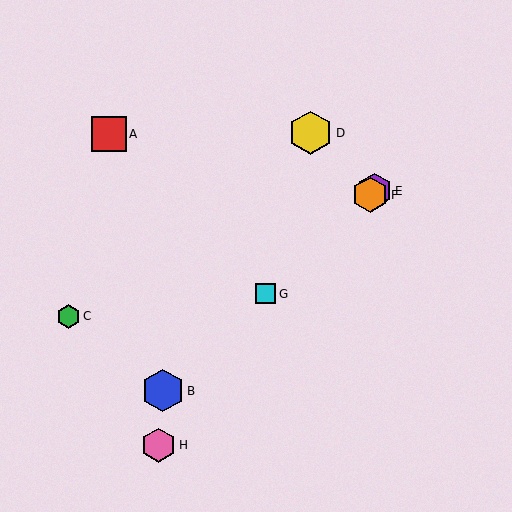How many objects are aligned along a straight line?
4 objects (B, E, F, G) are aligned along a straight line.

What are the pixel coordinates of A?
Object A is at (109, 134).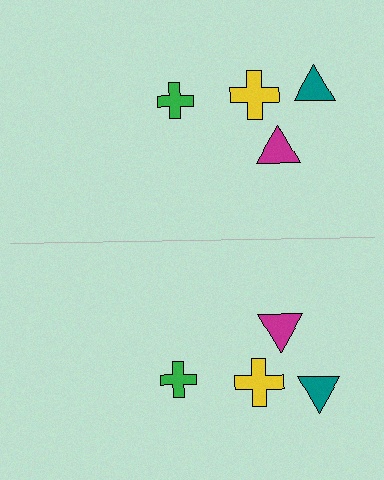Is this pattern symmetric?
Yes, this pattern has bilateral (reflection) symmetry.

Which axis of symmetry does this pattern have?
The pattern has a horizontal axis of symmetry running through the center of the image.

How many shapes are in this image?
There are 8 shapes in this image.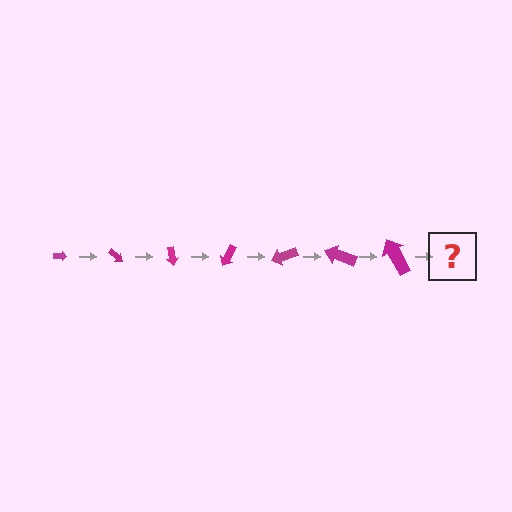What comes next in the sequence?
The next element should be an arrow, larger than the previous one and rotated 280 degrees from the start.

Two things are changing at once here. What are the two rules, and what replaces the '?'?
The two rules are that the arrow grows larger each step and it rotates 40 degrees each step. The '?' should be an arrow, larger than the previous one and rotated 280 degrees from the start.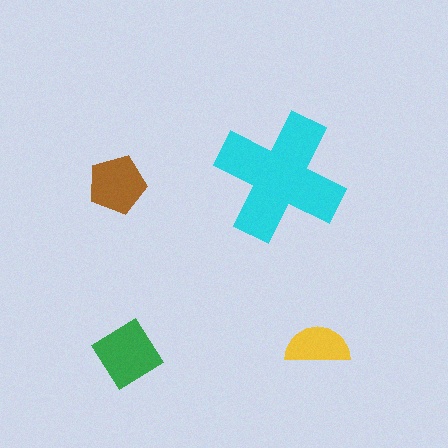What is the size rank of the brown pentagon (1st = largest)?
3rd.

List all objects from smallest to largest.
The yellow semicircle, the brown pentagon, the green diamond, the cyan cross.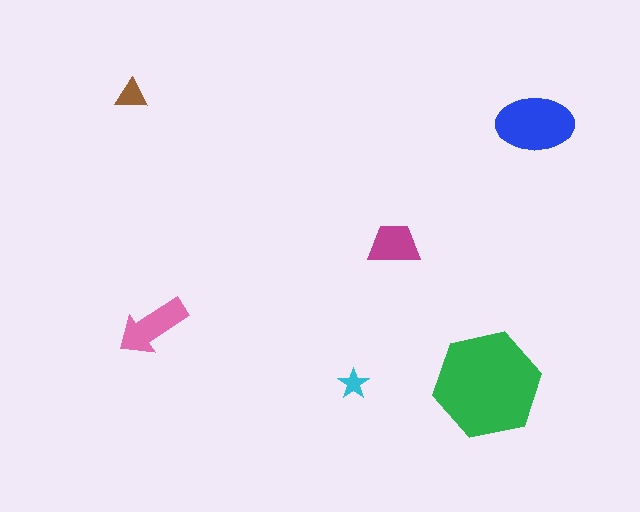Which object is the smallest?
The cyan star.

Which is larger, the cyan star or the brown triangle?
The brown triangle.